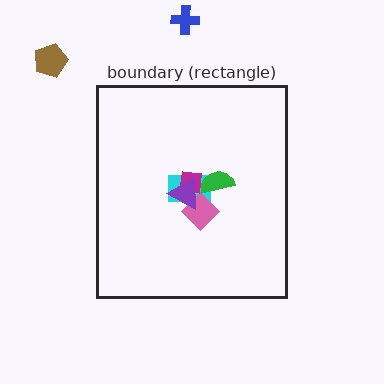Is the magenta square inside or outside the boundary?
Inside.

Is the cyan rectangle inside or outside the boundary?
Inside.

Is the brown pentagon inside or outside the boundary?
Outside.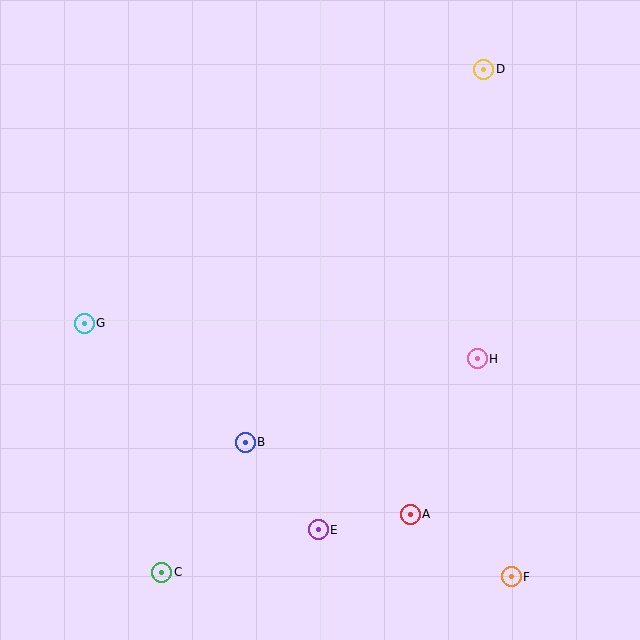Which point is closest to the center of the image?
Point B at (245, 442) is closest to the center.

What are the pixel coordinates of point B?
Point B is at (245, 442).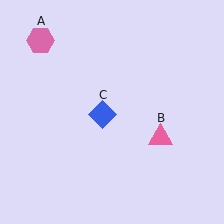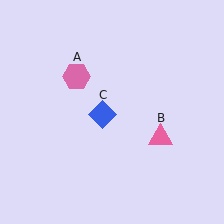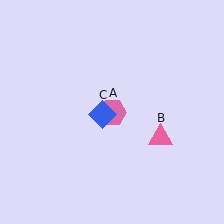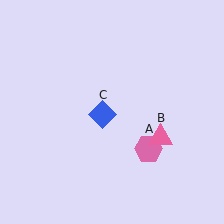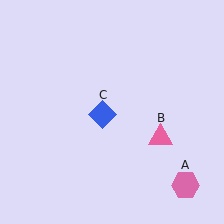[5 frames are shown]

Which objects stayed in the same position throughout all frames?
Pink triangle (object B) and blue diamond (object C) remained stationary.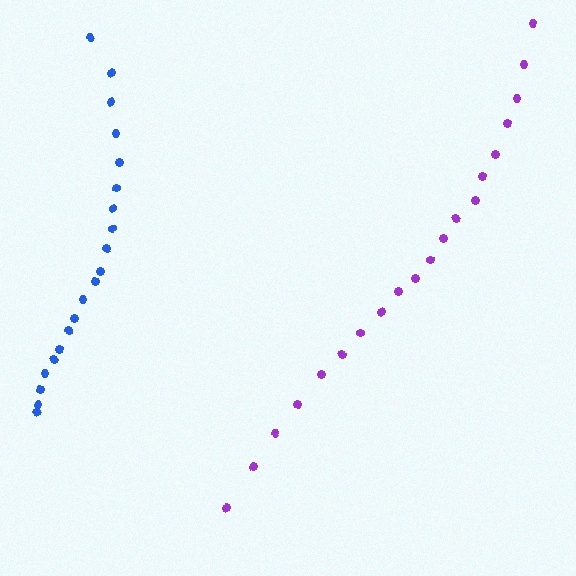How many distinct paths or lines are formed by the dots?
There are 2 distinct paths.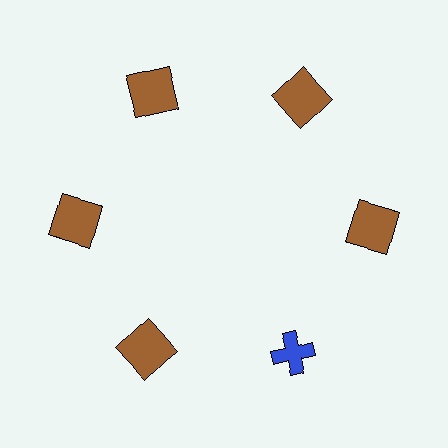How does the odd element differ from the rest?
It differs in both color (blue instead of brown) and shape (cross instead of square).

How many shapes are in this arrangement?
There are 6 shapes arranged in a ring pattern.